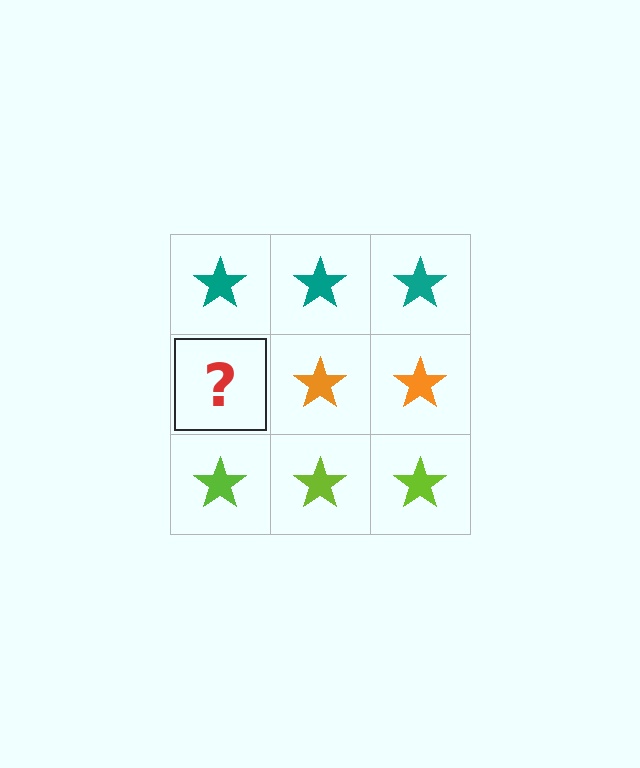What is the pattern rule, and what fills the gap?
The rule is that each row has a consistent color. The gap should be filled with an orange star.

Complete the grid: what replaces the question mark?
The question mark should be replaced with an orange star.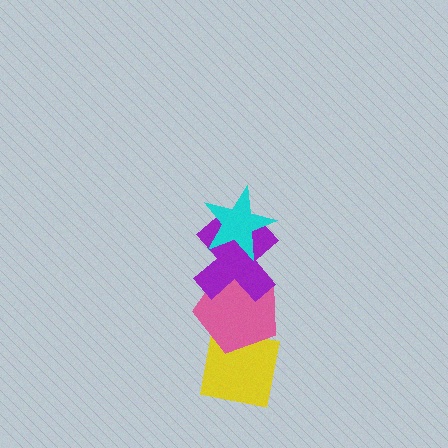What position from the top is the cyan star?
The cyan star is 1st from the top.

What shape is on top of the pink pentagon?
The purple cross is on top of the pink pentagon.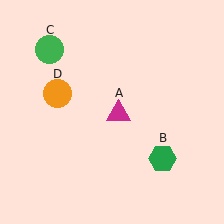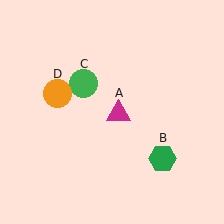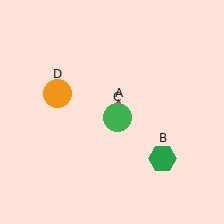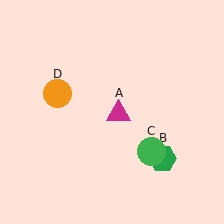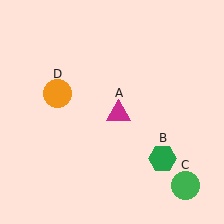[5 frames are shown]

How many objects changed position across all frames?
1 object changed position: green circle (object C).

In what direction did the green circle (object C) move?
The green circle (object C) moved down and to the right.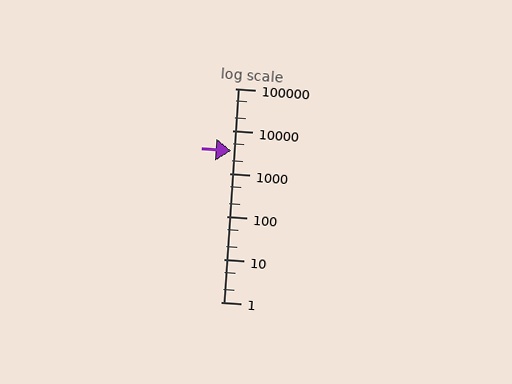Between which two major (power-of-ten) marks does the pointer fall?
The pointer is between 1000 and 10000.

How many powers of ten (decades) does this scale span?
The scale spans 5 decades, from 1 to 100000.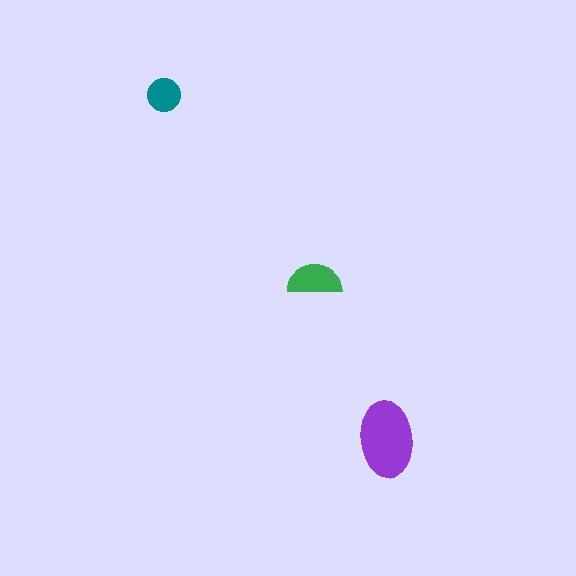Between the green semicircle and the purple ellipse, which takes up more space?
The purple ellipse.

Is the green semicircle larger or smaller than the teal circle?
Larger.